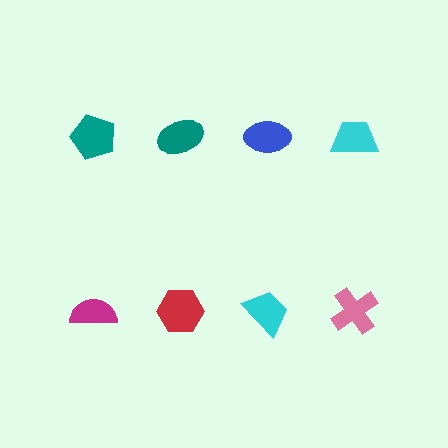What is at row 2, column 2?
A red hexagon.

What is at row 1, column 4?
A cyan trapezoid.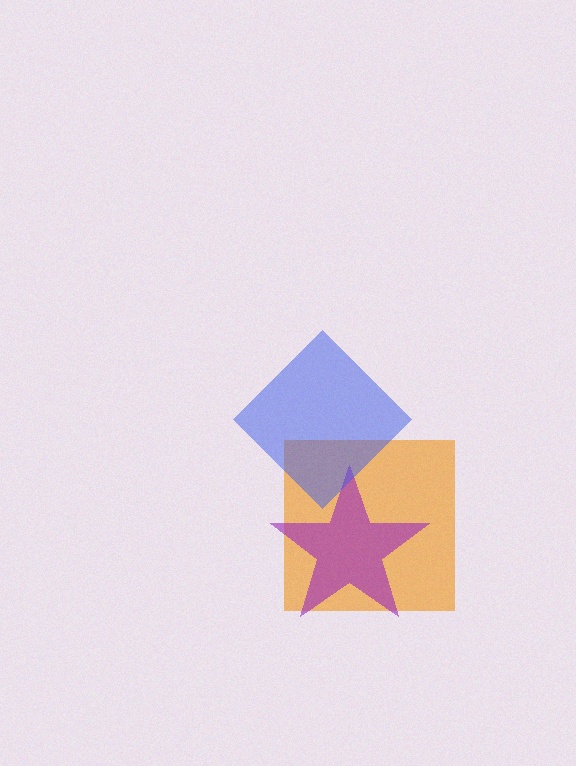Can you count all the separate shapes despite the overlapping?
Yes, there are 3 separate shapes.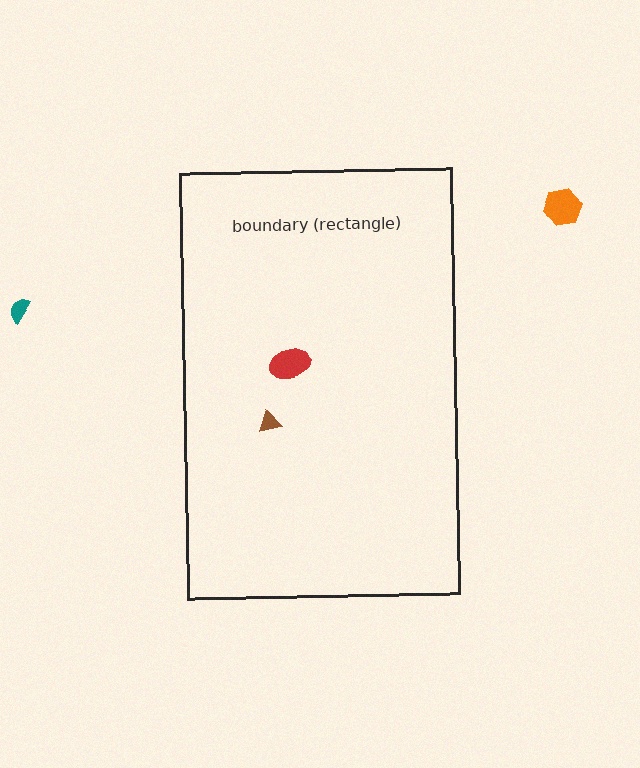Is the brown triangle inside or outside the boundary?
Inside.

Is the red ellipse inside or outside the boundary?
Inside.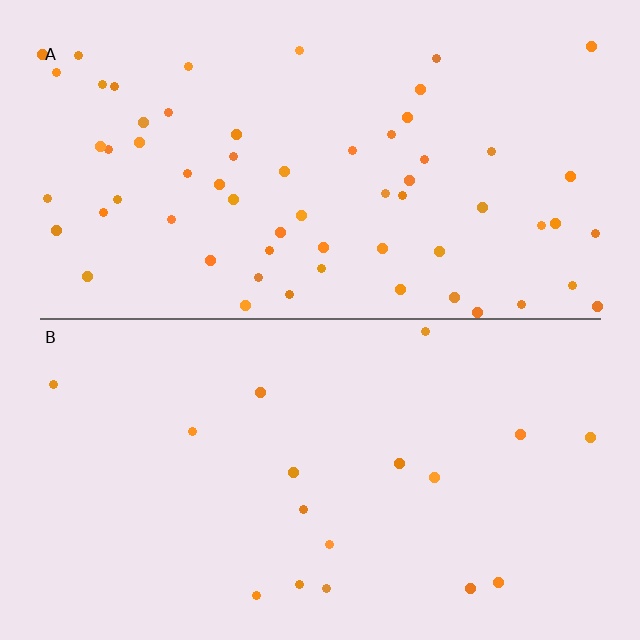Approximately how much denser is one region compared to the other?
Approximately 3.6× — region A over region B.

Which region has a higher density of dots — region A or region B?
A (the top).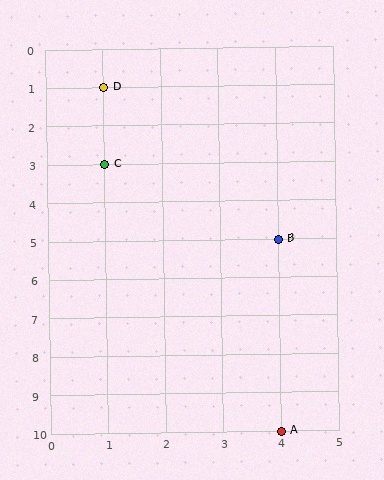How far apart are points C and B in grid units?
Points C and B are 3 columns and 2 rows apart (about 3.6 grid units diagonally).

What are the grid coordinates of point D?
Point D is at grid coordinates (1, 1).